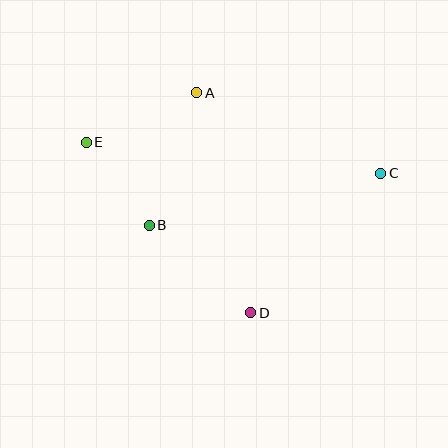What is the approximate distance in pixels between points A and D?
The distance between A and D is approximately 226 pixels.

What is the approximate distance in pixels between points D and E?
The distance between D and E is approximately 237 pixels.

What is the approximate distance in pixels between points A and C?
The distance between A and C is approximately 201 pixels.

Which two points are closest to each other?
Points B and E are closest to each other.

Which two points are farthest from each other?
Points C and E are farthest from each other.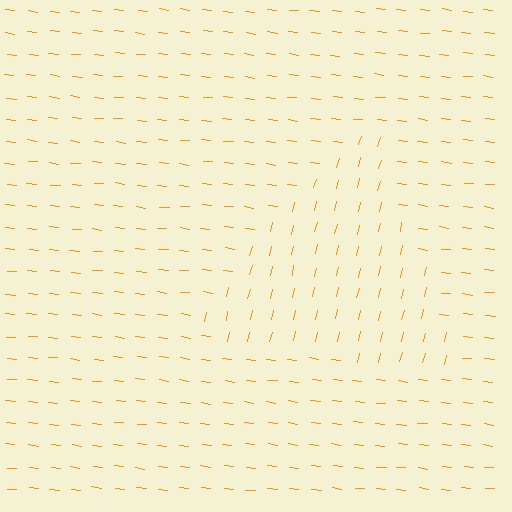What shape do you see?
I see a triangle.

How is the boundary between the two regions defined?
The boundary is defined purely by a change in line orientation (approximately 83 degrees difference). All lines are the same color and thickness.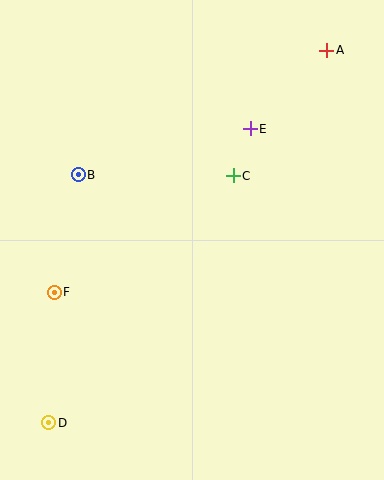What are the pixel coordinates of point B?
Point B is at (78, 175).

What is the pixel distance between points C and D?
The distance between C and D is 308 pixels.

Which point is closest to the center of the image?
Point C at (233, 176) is closest to the center.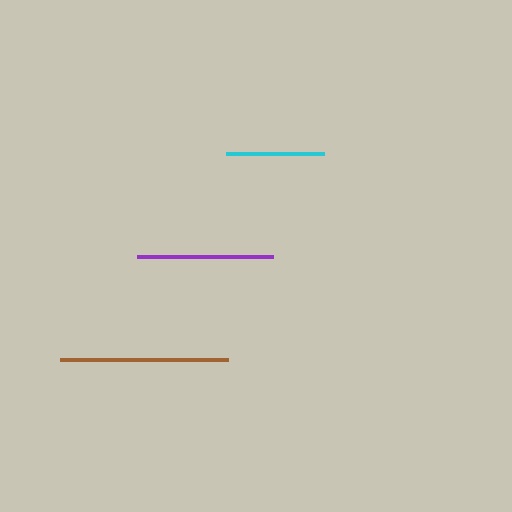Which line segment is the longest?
The brown line is the longest at approximately 167 pixels.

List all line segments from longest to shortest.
From longest to shortest: brown, purple, cyan.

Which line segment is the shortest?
The cyan line is the shortest at approximately 99 pixels.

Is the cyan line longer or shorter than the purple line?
The purple line is longer than the cyan line.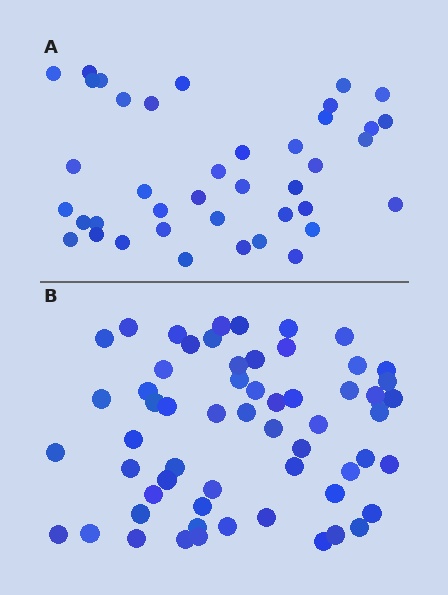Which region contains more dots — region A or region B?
Region B (the bottom region) has more dots.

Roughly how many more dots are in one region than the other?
Region B has approximately 20 more dots than region A.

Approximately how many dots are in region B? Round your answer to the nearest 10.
About 60 dots.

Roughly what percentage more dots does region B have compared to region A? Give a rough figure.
About 50% more.